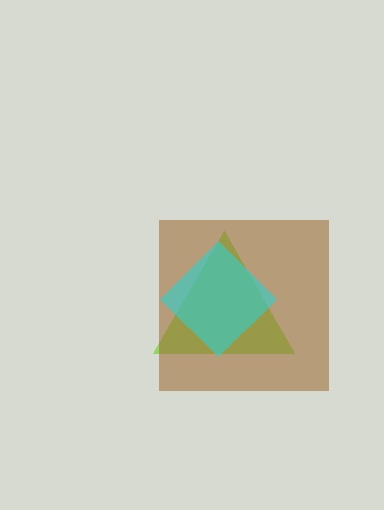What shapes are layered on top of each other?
The layered shapes are: a lime triangle, a brown square, a cyan diamond.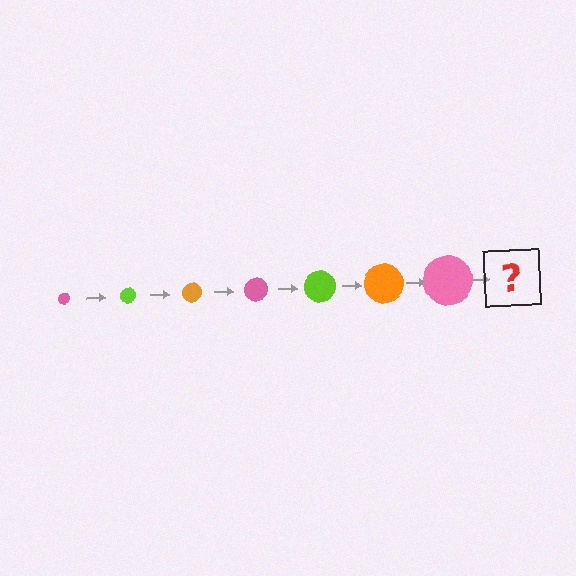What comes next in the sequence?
The next element should be a lime circle, larger than the previous one.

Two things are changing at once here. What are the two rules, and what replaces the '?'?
The two rules are that the circle grows larger each step and the color cycles through pink, lime, and orange. The '?' should be a lime circle, larger than the previous one.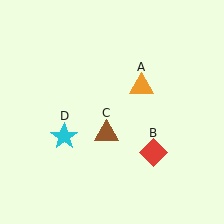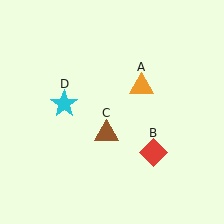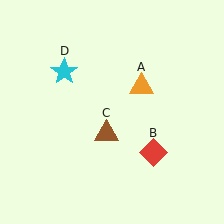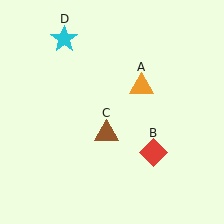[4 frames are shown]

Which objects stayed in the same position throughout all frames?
Orange triangle (object A) and red diamond (object B) and brown triangle (object C) remained stationary.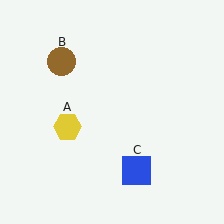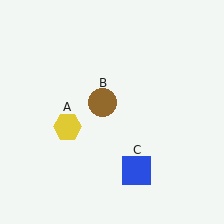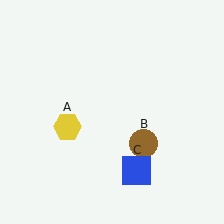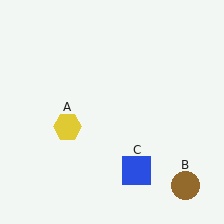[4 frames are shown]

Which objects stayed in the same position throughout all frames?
Yellow hexagon (object A) and blue square (object C) remained stationary.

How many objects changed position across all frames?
1 object changed position: brown circle (object B).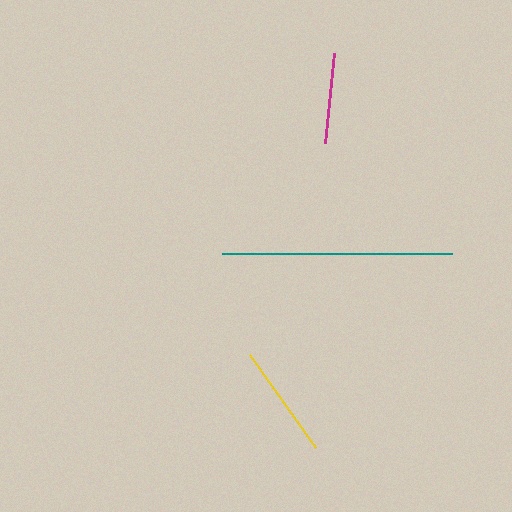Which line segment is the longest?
The teal line is the longest at approximately 230 pixels.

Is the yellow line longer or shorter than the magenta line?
The yellow line is longer than the magenta line.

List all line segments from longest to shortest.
From longest to shortest: teal, yellow, magenta.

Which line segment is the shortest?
The magenta line is the shortest at approximately 91 pixels.